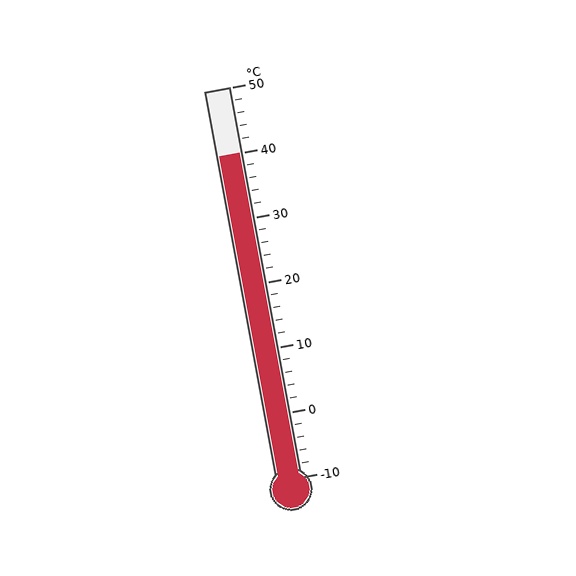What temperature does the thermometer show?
The thermometer shows approximately 40°C.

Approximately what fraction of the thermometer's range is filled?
The thermometer is filled to approximately 85% of its range.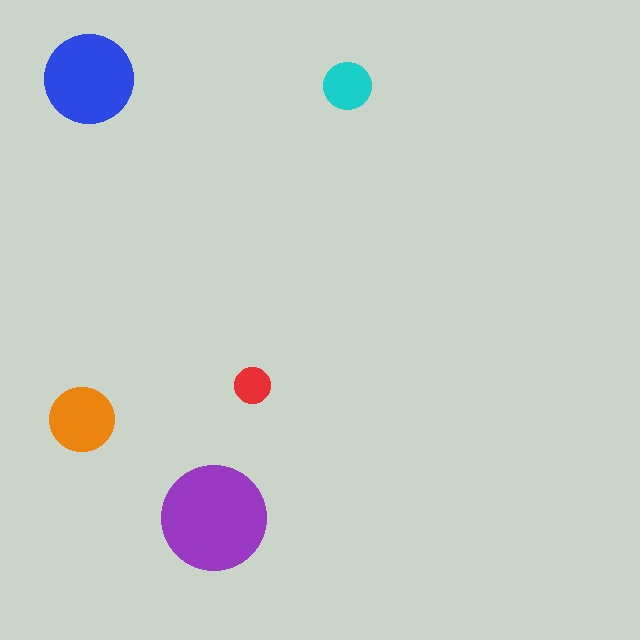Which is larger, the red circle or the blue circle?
The blue one.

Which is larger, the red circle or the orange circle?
The orange one.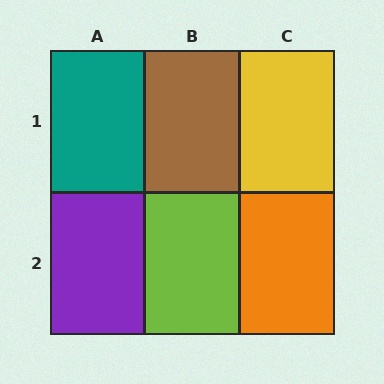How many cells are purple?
1 cell is purple.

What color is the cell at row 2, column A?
Purple.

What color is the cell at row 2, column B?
Lime.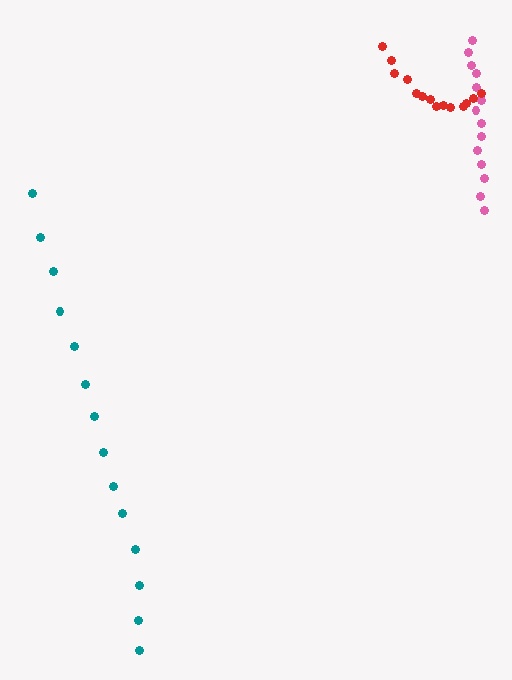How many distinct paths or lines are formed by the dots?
There are 3 distinct paths.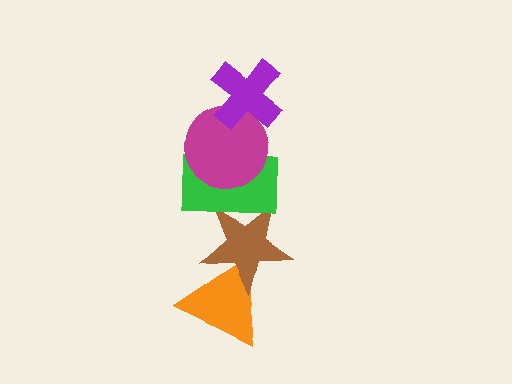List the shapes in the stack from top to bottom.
From top to bottom: the purple cross, the magenta circle, the green rectangle, the brown star, the orange triangle.